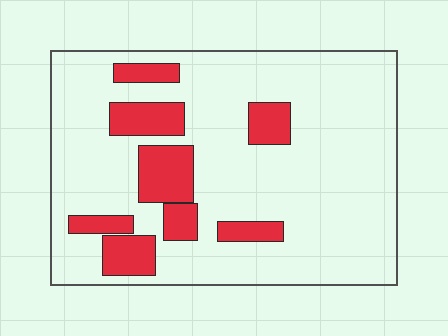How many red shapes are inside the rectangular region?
8.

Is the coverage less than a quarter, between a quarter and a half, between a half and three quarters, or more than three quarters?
Less than a quarter.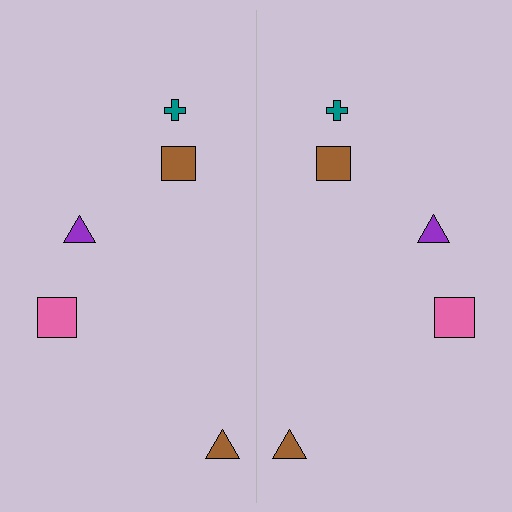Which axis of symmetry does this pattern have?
The pattern has a vertical axis of symmetry running through the center of the image.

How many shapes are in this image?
There are 10 shapes in this image.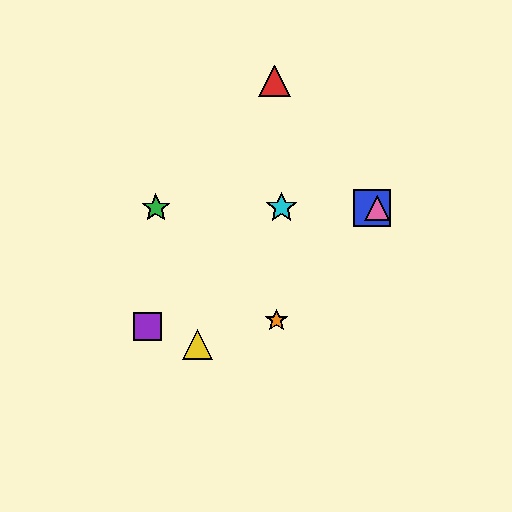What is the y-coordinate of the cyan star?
The cyan star is at y≈208.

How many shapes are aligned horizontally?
4 shapes (the blue square, the green star, the cyan star, the pink triangle) are aligned horizontally.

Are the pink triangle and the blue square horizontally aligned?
Yes, both are at y≈208.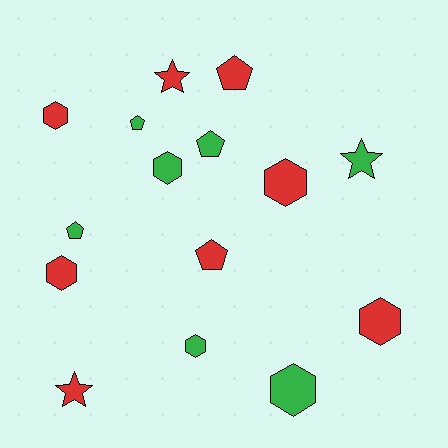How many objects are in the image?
There are 15 objects.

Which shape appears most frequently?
Hexagon, with 7 objects.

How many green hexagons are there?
There are 3 green hexagons.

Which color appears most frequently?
Red, with 8 objects.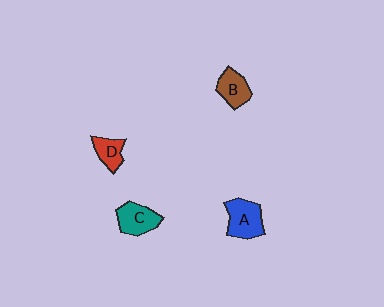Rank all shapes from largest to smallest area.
From largest to smallest: A (blue), C (teal), B (brown), D (red).